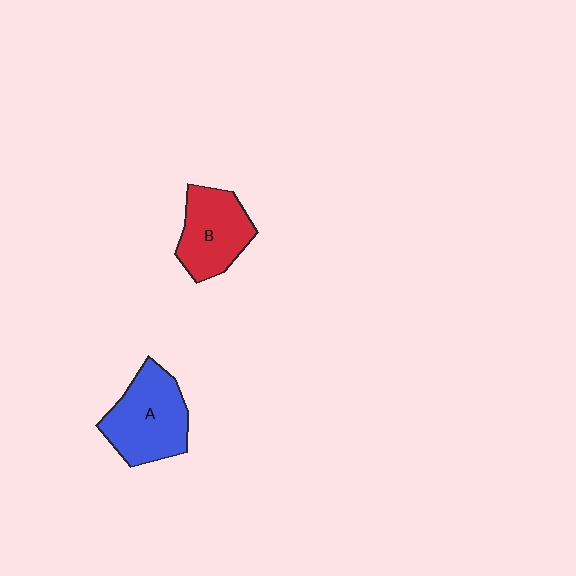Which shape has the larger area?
Shape A (blue).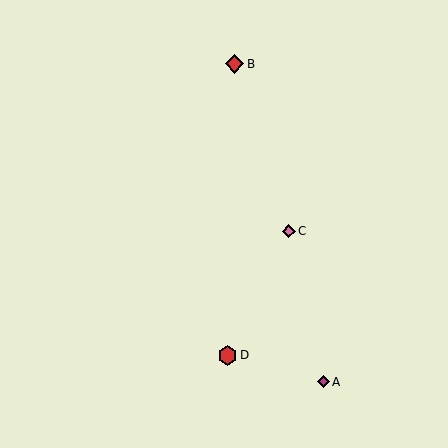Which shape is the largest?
The red hexagon (labeled D) is the largest.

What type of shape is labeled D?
Shape D is a red hexagon.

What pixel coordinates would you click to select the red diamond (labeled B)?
Click at (235, 64) to select the red diamond B.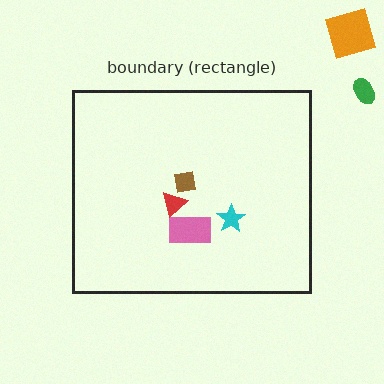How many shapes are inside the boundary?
4 inside, 2 outside.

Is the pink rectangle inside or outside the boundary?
Inside.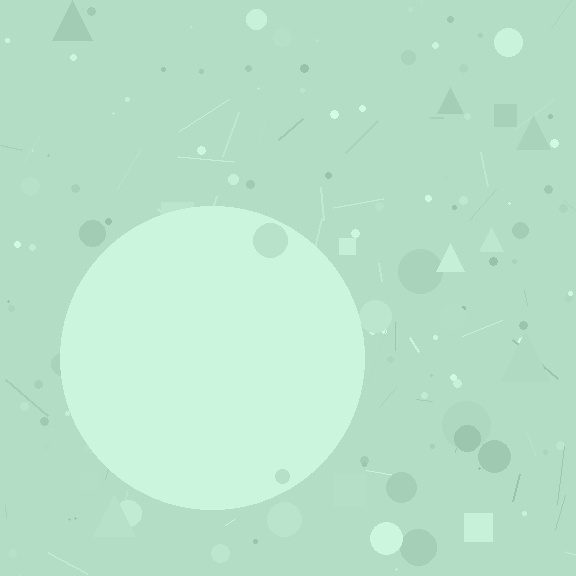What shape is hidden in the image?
A circle is hidden in the image.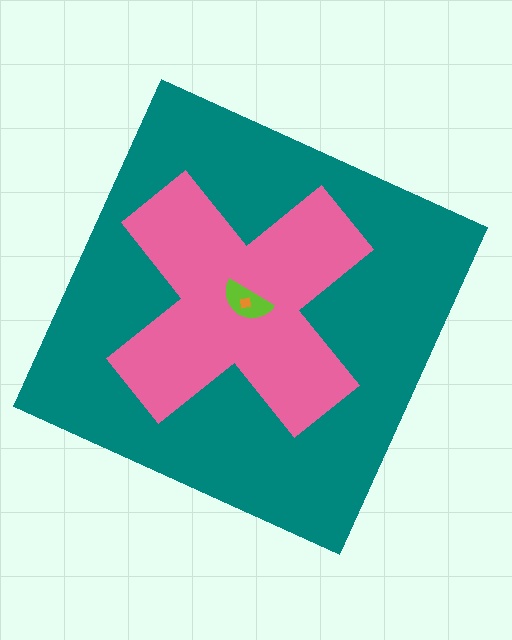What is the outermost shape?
The teal square.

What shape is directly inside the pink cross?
The lime semicircle.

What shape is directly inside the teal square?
The pink cross.